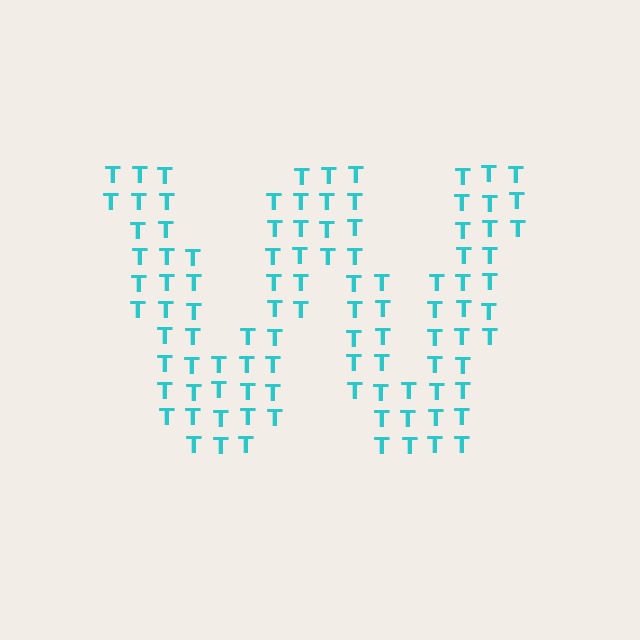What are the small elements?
The small elements are letter T's.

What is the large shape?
The large shape is the letter W.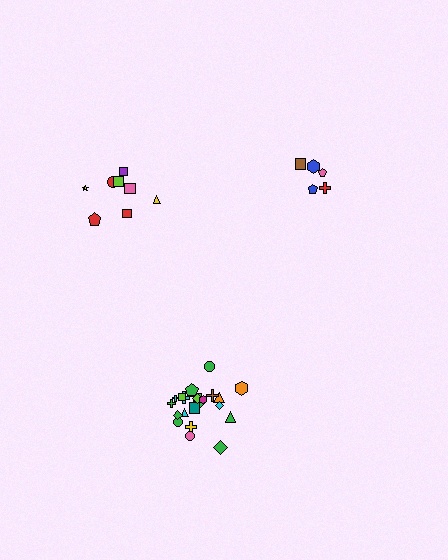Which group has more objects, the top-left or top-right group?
The top-left group.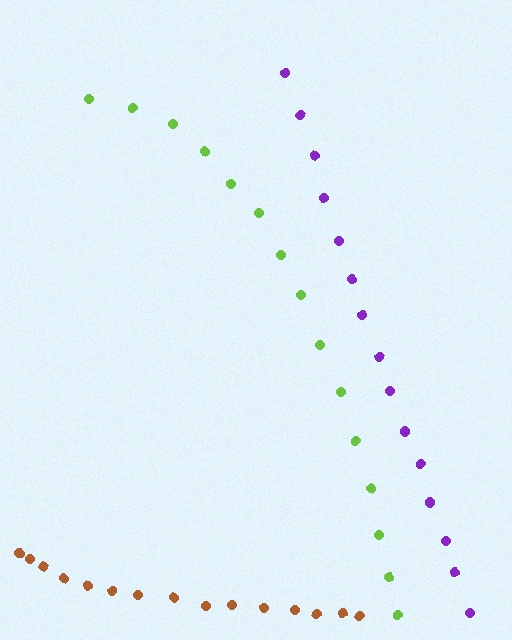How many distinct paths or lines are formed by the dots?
There are 3 distinct paths.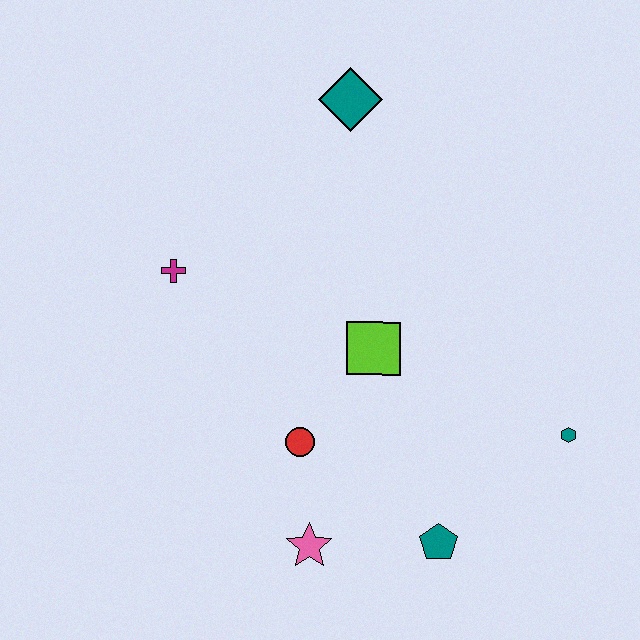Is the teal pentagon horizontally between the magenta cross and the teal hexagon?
Yes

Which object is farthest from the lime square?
The teal diamond is farthest from the lime square.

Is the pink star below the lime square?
Yes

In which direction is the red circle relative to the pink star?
The red circle is above the pink star.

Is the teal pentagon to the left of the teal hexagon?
Yes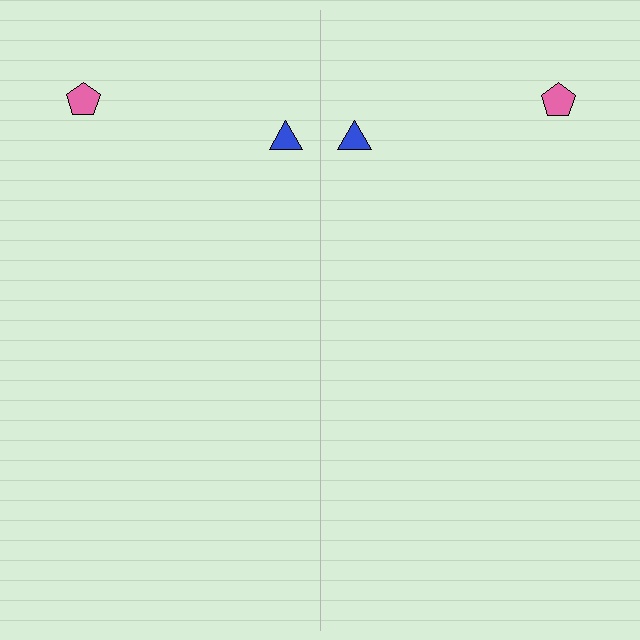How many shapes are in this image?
There are 4 shapes in this image.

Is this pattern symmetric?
Yes, this pattern has bilateral (reflection) symmetry.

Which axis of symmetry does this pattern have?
The pattern has a vertical axis of symmetry running through the center of the image.